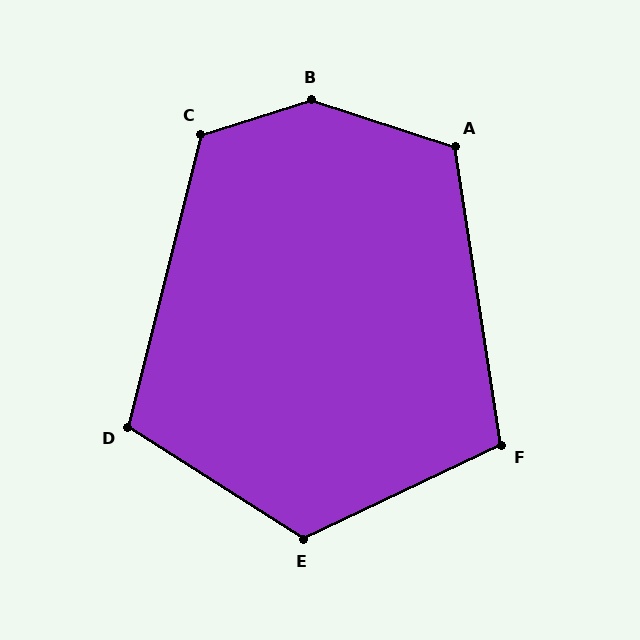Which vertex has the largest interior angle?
B, at approximately 145 degrees.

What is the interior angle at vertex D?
Approximately 109 degrees (obtuse).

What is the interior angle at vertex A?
Approximately 117 degrees (obtuse).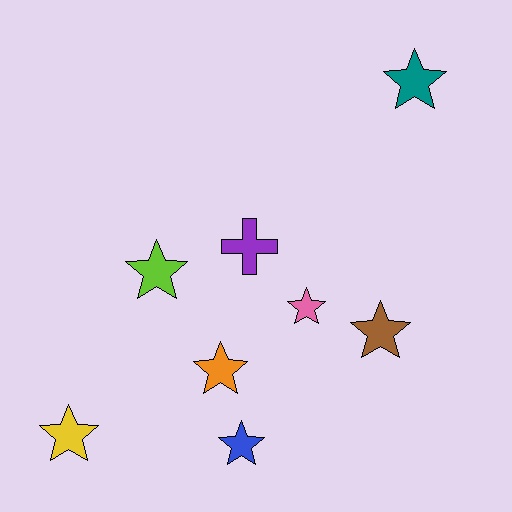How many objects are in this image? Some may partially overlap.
There are 8 objects.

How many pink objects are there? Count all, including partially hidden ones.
There is 1 pink object.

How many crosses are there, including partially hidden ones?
There is 1 cross.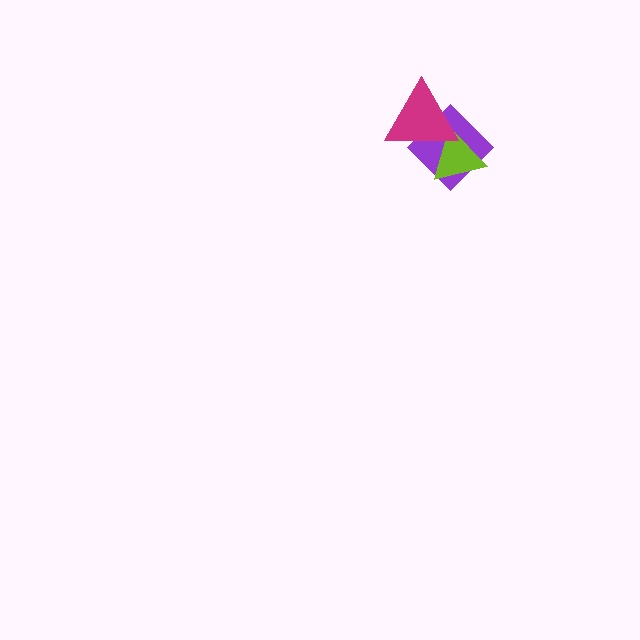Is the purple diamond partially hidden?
Yes, it is partially covered by another shape.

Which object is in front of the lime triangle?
The magenta triangle is in front of the lime triangle.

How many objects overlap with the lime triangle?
2 objects overlap with the lime triangle.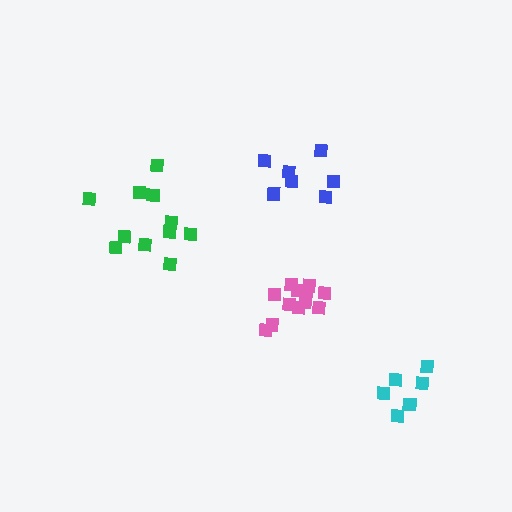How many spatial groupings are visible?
There are 4 spatial groupings.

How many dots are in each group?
Group 1: 12 dots, Group 2: 7 dots, Group 3: 6 dots, Group 4: 11 dots (36 total).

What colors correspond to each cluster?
The clusters are colored: pink, blue, cyan, green.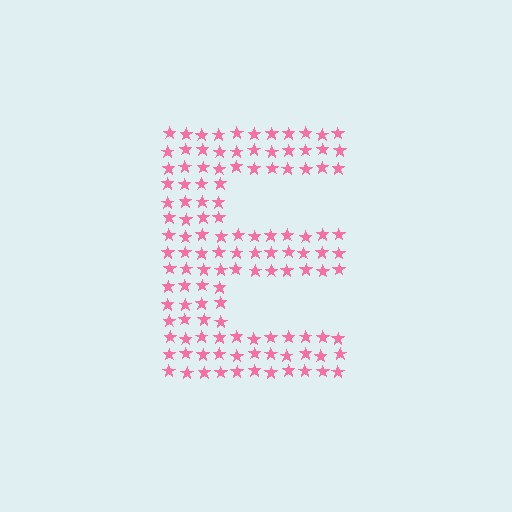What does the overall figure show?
The overall figure shows the letter E.